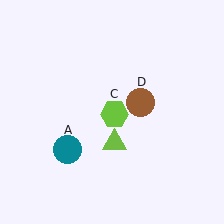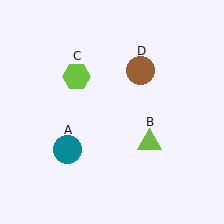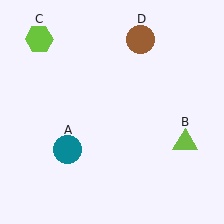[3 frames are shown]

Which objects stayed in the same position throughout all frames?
Teal circle (object A) remained stationary.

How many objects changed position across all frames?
3 objects changed position: lime triangle (object B), lime hexagon (object C), brown circle (object D).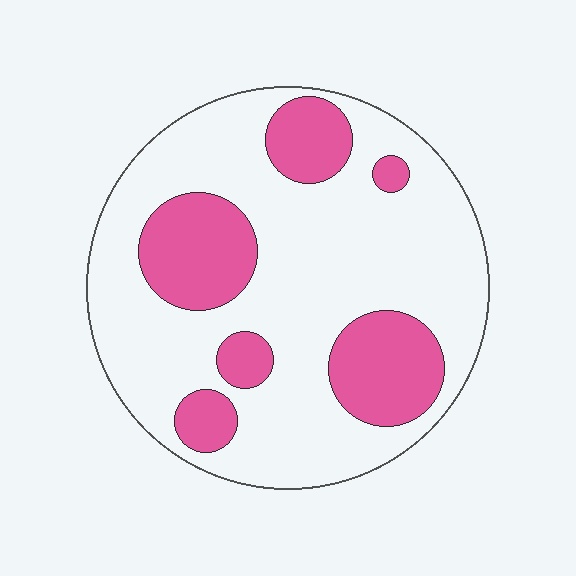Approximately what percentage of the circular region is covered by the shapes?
Approximately 25%.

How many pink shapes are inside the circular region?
6.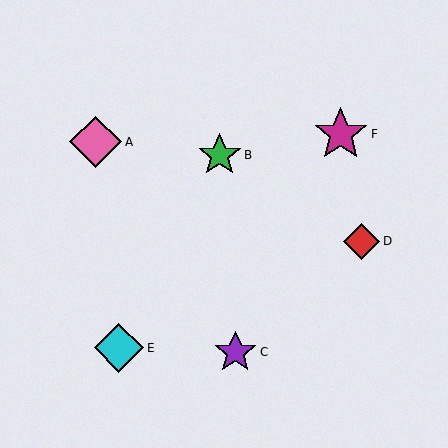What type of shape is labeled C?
Shape C is a purple star.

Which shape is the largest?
The magenta star (labeled F) is the largest.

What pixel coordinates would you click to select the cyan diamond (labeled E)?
Click at (119, 348) to select the cyan diamond E.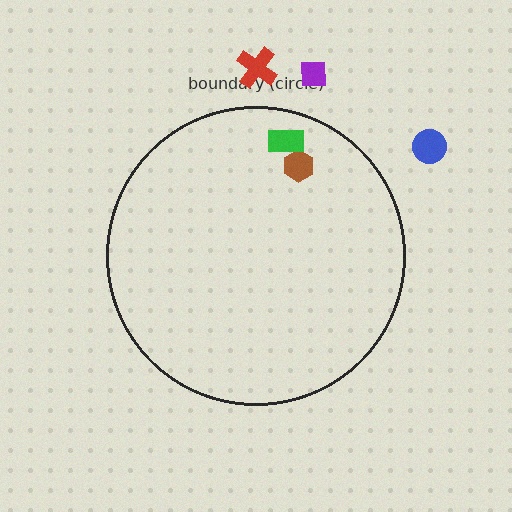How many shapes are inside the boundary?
2 inside, 3 outside.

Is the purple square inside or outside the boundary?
Outside.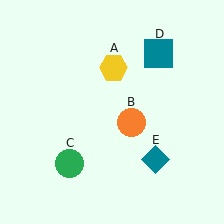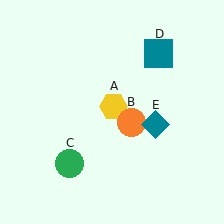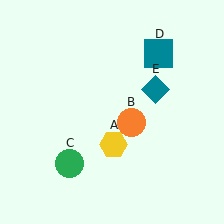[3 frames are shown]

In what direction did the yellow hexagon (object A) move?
The yellow hexagon (object A) moved down.